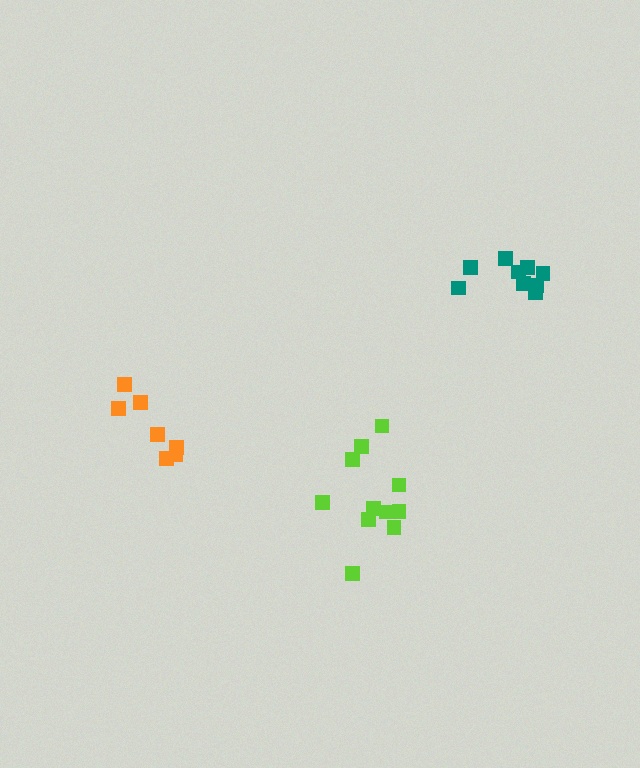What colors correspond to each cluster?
The clusters are colored: teal, lime, orange.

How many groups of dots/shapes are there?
There are 3 groups.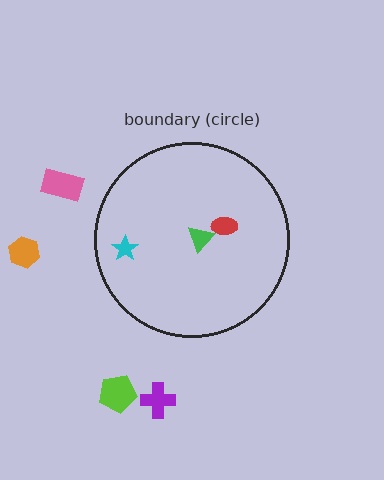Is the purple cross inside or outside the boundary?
Outside.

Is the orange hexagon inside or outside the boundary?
Outside.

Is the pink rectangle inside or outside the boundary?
Outside.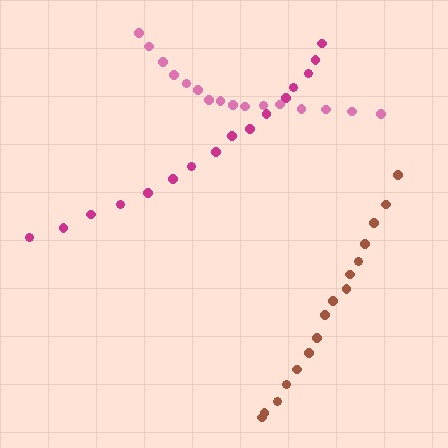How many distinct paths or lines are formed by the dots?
There are 3 distinct paths.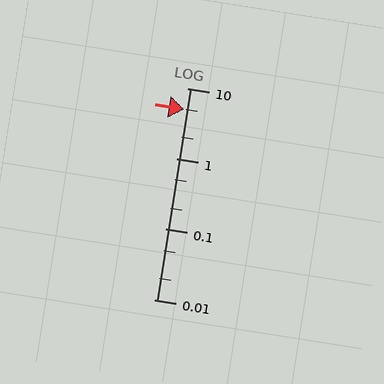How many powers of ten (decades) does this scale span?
The scale spans 3 decades, from 0.01 to 10.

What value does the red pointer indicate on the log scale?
The pointer indicates approximately 5.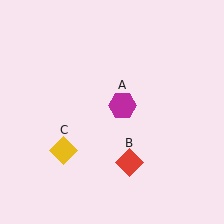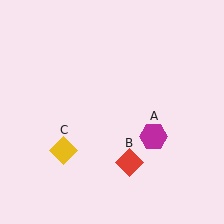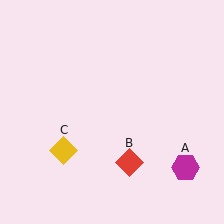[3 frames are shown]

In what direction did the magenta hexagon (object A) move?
The magenta hexagon (object A) moved down and to the right.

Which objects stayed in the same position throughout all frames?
Red diamond (object B) and yellow diamond (object C) remained stationary.